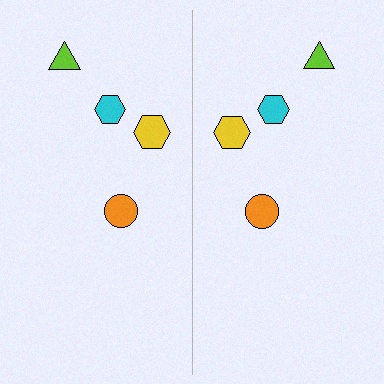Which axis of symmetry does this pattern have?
The pattern has a vertical axis of symmetry running through the center of the image.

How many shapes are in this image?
There are 8 shapes in this image.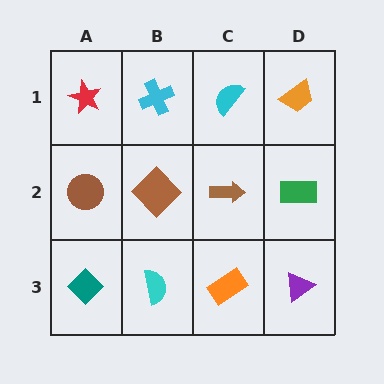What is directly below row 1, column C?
A brown arrow.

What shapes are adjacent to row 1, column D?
A green rectangle (row 2, column D), a cyan semicircle (row 1, column C).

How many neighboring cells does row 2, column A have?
3.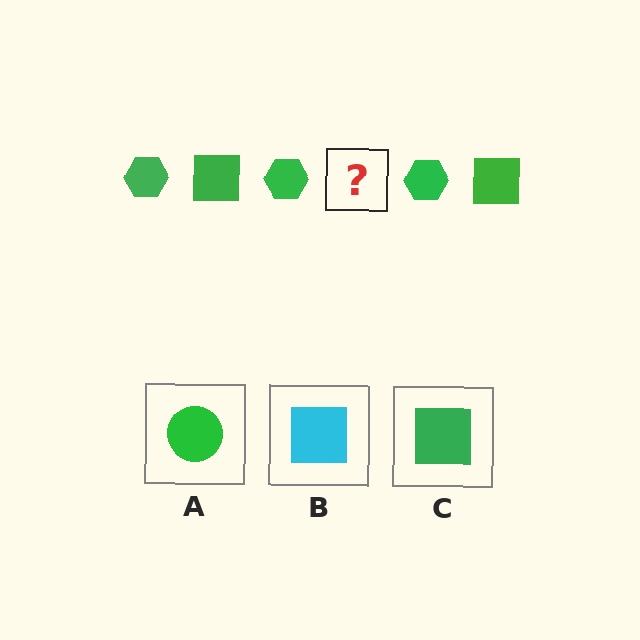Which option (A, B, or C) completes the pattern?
C.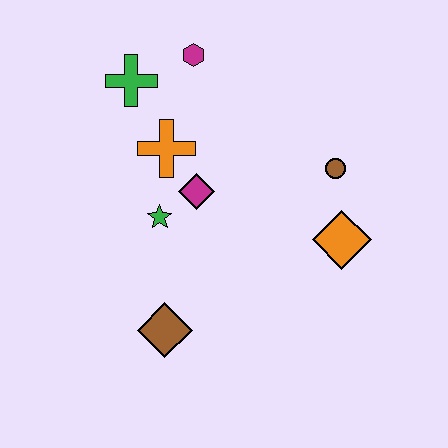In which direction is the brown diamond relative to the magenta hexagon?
The brown diamond is below the magenta hexagon.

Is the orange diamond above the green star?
No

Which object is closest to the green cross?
The magenta hexagon is closest to the green cross.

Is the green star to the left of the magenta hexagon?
Yes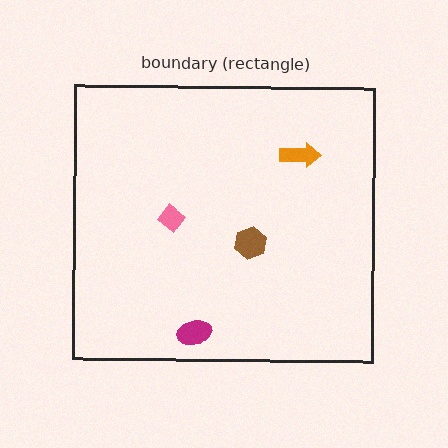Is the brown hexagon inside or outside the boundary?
Inside.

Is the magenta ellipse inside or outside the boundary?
Inside.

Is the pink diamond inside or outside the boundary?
Inside.